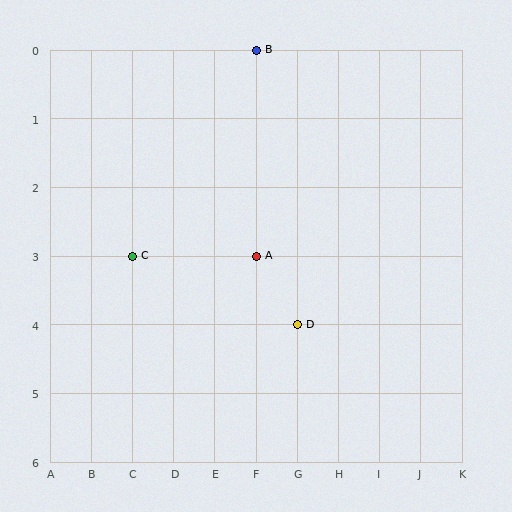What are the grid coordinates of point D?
Point D is at grid coordinates (G, 4).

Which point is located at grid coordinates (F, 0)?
Point B is at (F, 0).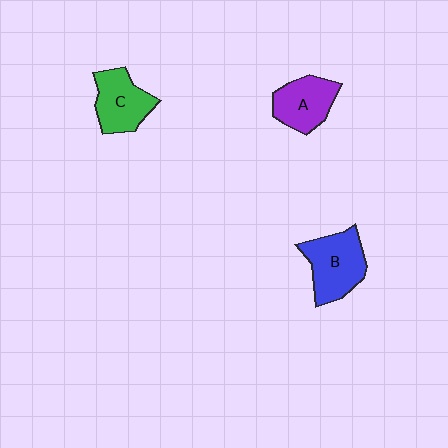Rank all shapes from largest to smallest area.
From largest to smallest: B (blue), C (green), A (purple).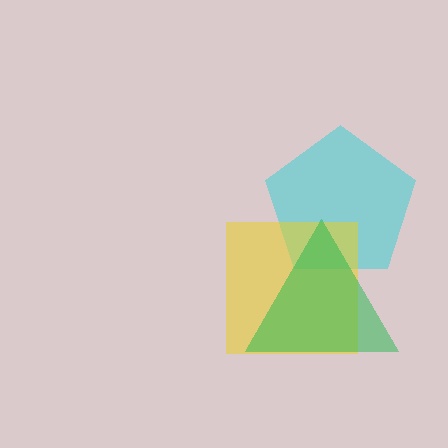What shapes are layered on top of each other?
The layered shapes are: a cyan pentagon, a yellow square, a green triangle.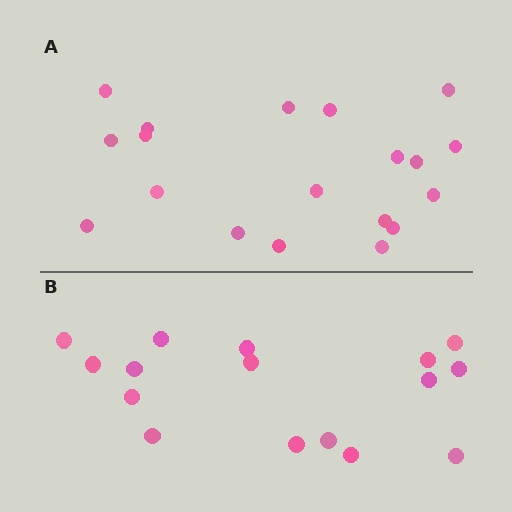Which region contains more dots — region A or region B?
Region A (the top region) has more dots.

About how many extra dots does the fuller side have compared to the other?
Region A has just a few more — roughly 2 or 3 more dots than region B.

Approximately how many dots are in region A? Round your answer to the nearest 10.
About 20 dots. (The exact count is 19, which rounds to 20.)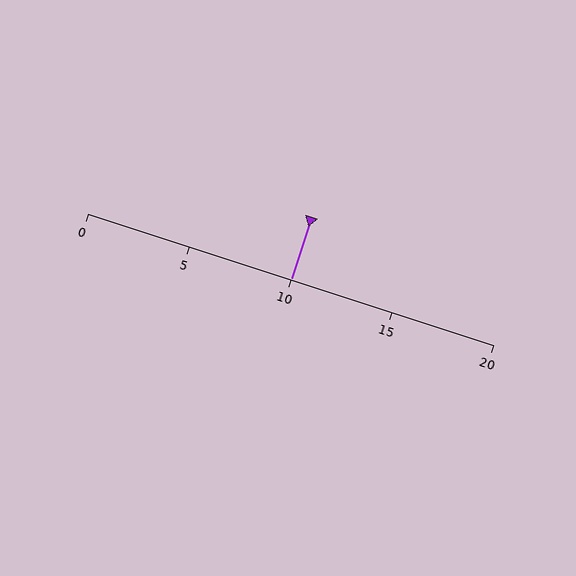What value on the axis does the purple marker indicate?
The marker indicates approximately 10.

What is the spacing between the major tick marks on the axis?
The major ticks are spaced 5 apart.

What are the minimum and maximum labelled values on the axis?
The axis runs from 0 to 20.